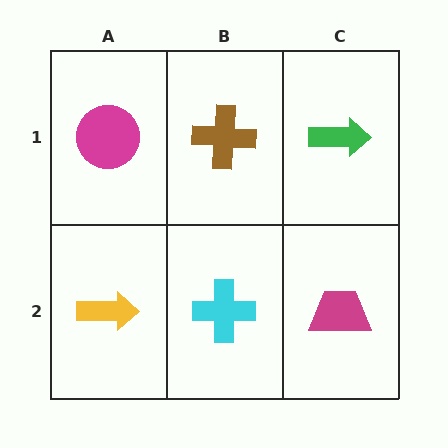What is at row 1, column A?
A magenta circle.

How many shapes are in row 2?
3 shapes.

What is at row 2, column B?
A cyan cross.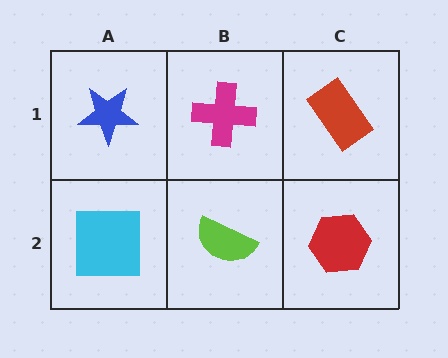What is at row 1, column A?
A blue star.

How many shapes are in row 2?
3 shapes.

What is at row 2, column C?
A red hexagon.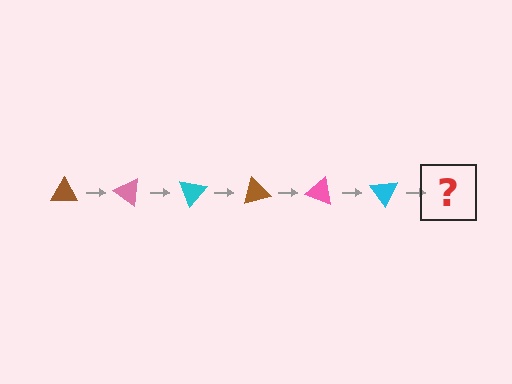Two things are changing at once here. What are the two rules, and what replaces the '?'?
The two rules are that it rotates 35 degrees each step and the color cycles through brown, pink, and cyan. The '?' should be a brown triangle, rotated 210 degrees from the start.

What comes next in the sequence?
The next element should be a brown triangle, rotated 210 degrees from the start.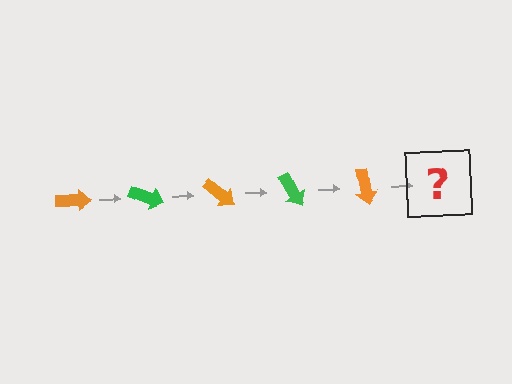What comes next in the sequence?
The next element should be a green arrow, rotated 100 degrees from the start.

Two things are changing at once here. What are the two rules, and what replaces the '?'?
The two rules are that it rotates 20 degrees each step and the color cycles through orange and green. The '?' should be a green arrow, rotated 100 degrees from the start.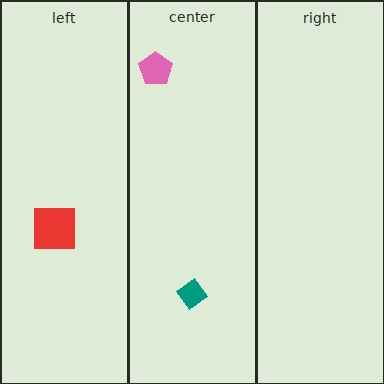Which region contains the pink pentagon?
The center region.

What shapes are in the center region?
The pink pentagon, the teal diamond.